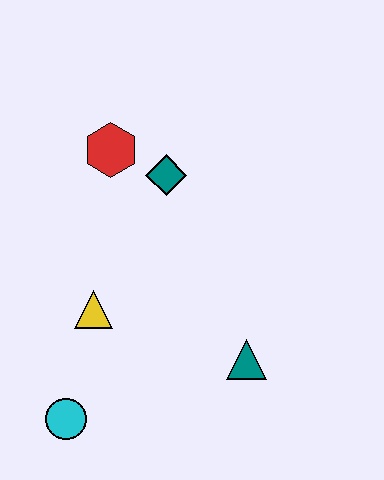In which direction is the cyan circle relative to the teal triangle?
The cyan circle is to the left of the teal triangle.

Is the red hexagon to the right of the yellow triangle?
Yes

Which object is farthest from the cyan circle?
The red hexagon is farthest from the cyan circle.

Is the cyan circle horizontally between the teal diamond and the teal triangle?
No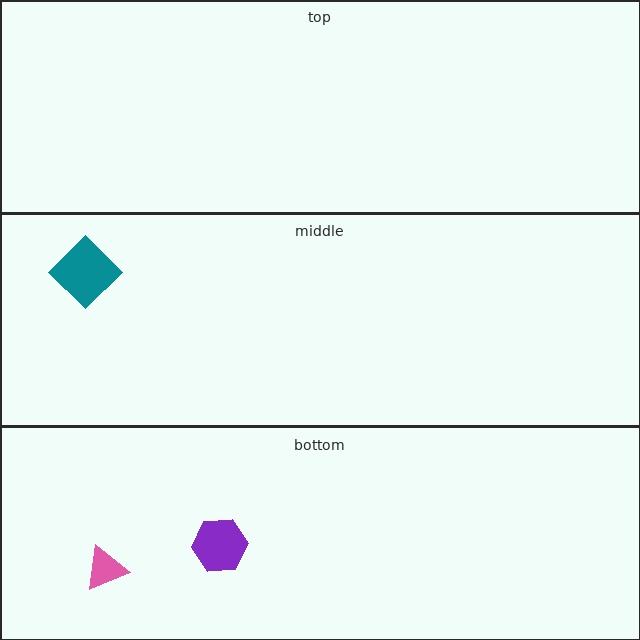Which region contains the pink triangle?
The bottom region.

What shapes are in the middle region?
The teal diamond.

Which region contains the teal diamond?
The middle region.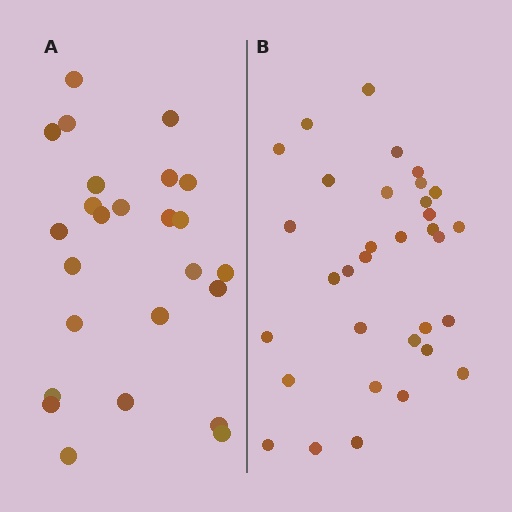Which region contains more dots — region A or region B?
Region B (the right region) has more dots.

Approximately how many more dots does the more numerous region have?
Region B has roughly 8 or so more dots than region A.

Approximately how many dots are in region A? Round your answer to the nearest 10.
About 20 dots. (The exact count is 25, which rounds to 20.)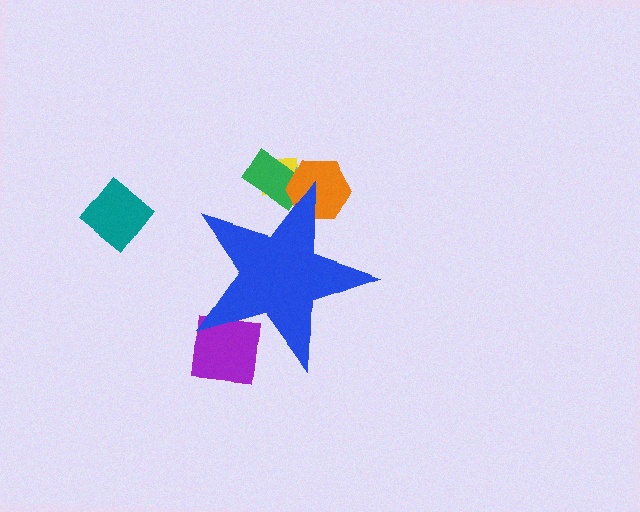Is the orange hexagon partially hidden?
Yes, the orange hexagon is partially hidden behind the blue star.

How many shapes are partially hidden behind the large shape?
5 shapes are partially hidden.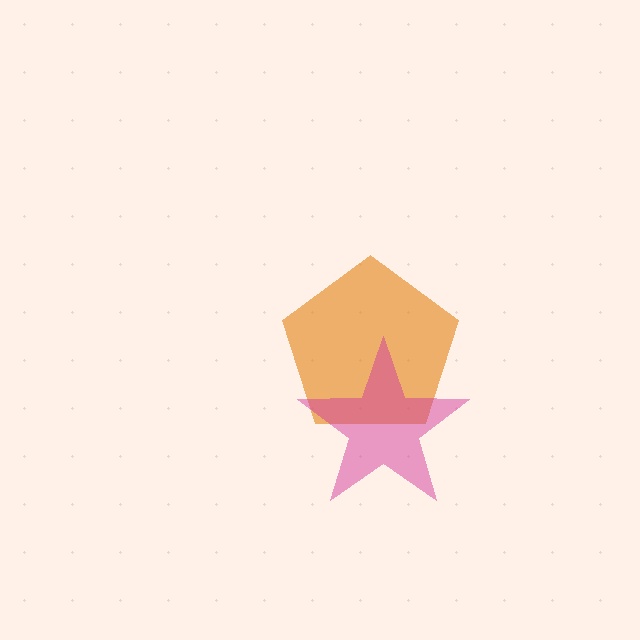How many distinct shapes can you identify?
There are 2 distinct shapes: an orange pentagon, a magenta star.